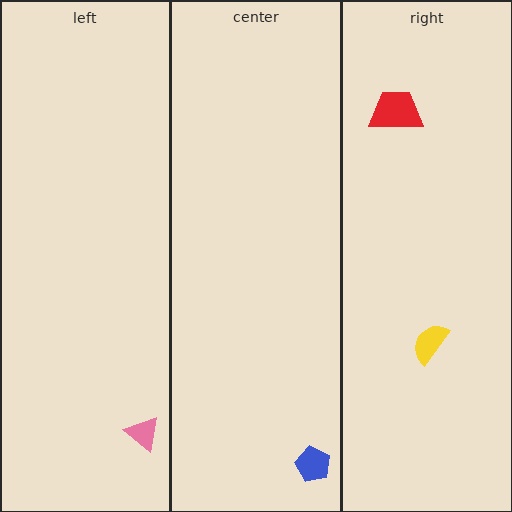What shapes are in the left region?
The pink triangle.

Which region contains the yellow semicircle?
The right region.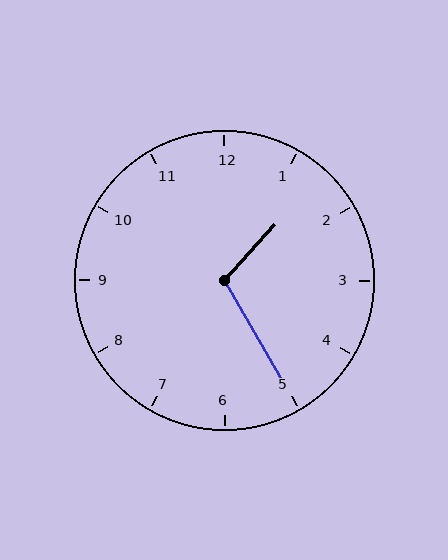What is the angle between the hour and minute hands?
Approximately 108 degrees.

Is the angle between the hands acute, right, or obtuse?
It is obtuse.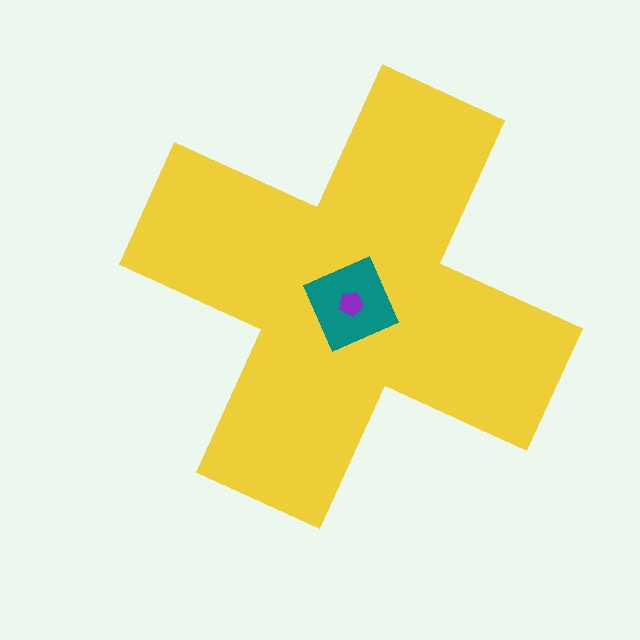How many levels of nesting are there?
3.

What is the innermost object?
The purple pentagon.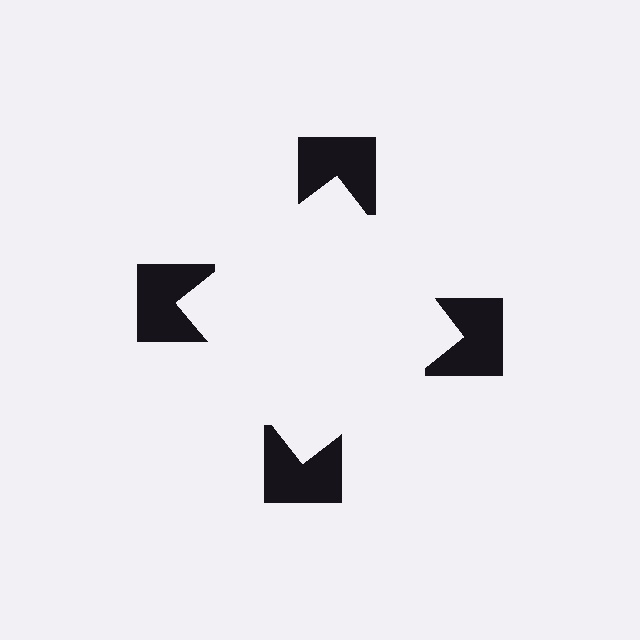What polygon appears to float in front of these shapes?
An illusory square — its edges are inferred from the aligned wedge cuts in the notched squares, not physically drawn.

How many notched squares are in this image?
There are 4 — one at each vertex of the illusory square.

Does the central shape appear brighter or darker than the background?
It typically appears slightly brighter than the background, even though no actual brightness change is drawn.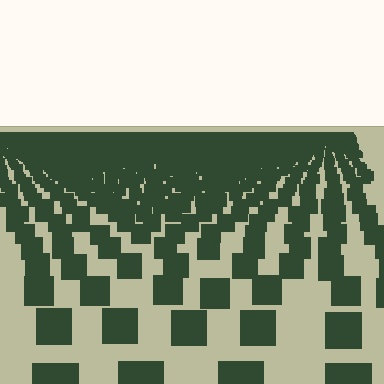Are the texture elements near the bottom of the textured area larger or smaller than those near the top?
Larger. Near the bottom, elements are closer to the viewer and appear at a bigger on-screen size.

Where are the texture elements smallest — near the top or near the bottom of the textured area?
Near the top.